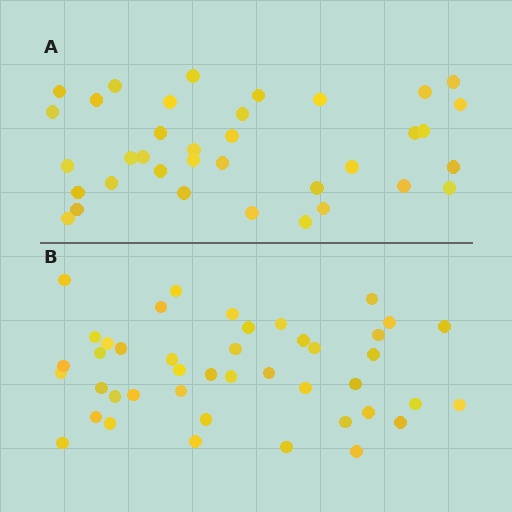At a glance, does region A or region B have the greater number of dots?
Region B (the bottom region) has more dots.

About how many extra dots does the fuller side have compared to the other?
Region B has roughly 8 or so more dots than region A.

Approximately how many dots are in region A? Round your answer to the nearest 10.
About 40 dots. (The exact count is 36, which rounds to 40.)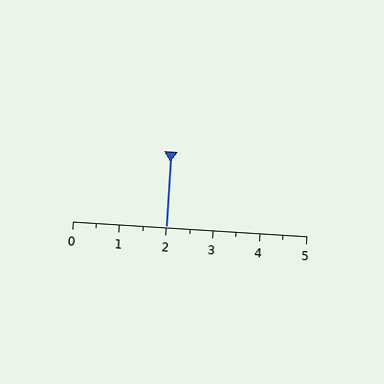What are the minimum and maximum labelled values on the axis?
The axis runs from 0 to 5.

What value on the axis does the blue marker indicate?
The marker indicates approximately 2.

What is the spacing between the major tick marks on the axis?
The major ticks are spaced 1 apart.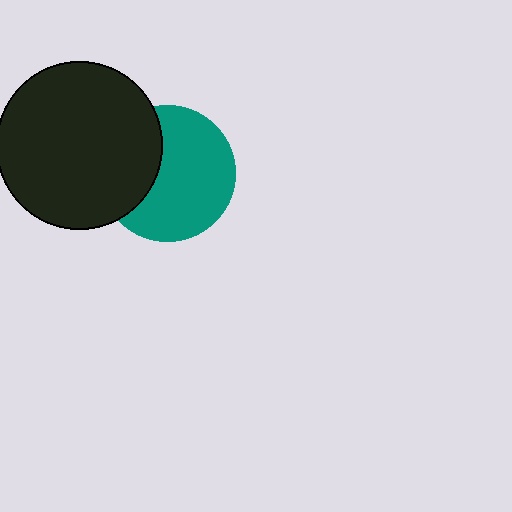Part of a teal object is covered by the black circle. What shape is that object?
It is a circle.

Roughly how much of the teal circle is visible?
Most of it is visible (roughly 66%).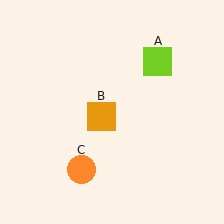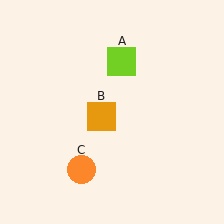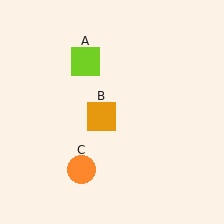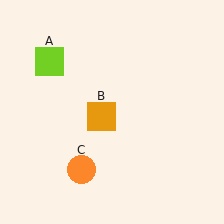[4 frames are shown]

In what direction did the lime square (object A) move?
The lime square (object A) moved left.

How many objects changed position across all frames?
1 object changed position: lime square (object A).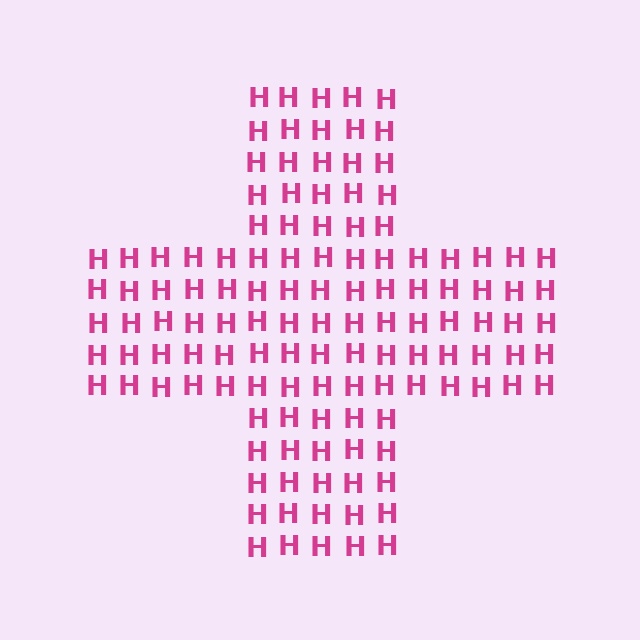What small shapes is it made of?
It is made of small letter H's.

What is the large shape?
The large shape is a cross.